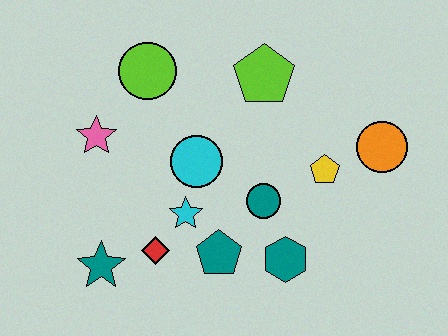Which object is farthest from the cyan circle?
The orange circle is farthest from the cyan circle.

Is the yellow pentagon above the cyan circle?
No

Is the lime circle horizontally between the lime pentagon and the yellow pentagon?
No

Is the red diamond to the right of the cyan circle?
No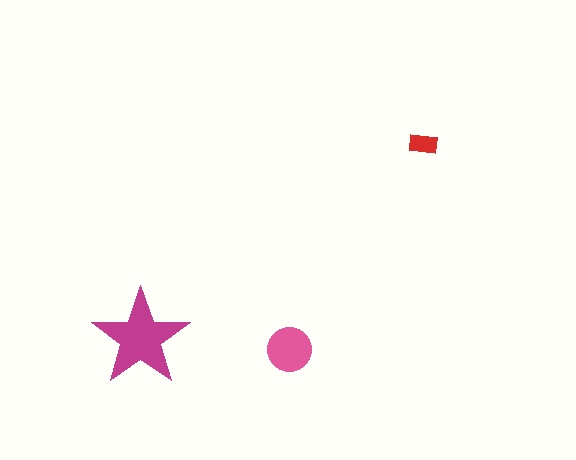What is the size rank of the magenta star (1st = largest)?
1st.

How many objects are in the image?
There are 3 objects in the image.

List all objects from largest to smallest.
The magenta star, the pink circle, the red rectangle.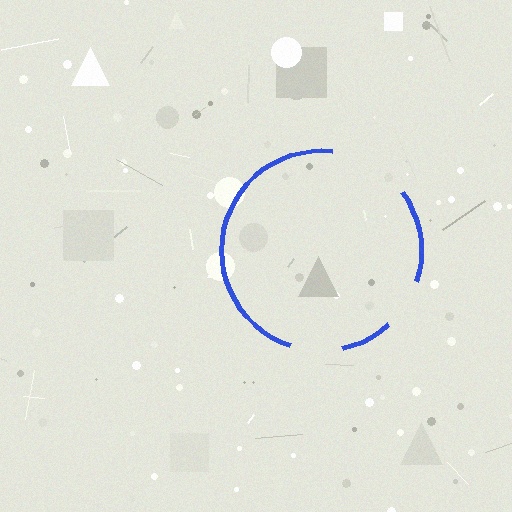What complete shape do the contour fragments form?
The contour fragments form a circle.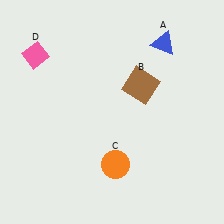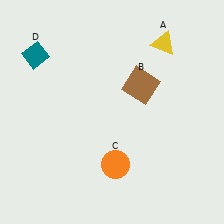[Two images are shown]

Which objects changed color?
A changed from blue to yellow. D changed from pink to teal.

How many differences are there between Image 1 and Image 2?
There are 2 differences between the two images.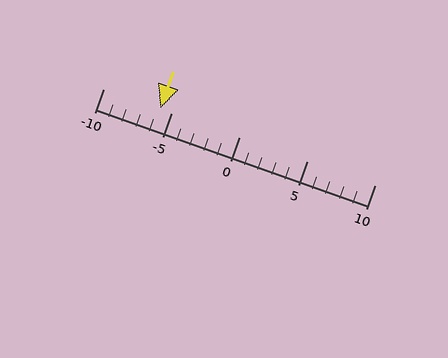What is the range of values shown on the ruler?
The ruler shows values from -10 to 10.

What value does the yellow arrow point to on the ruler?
The yellow arrow points to approximately -6.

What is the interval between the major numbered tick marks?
The major tick marks are spaced 5 units apart.